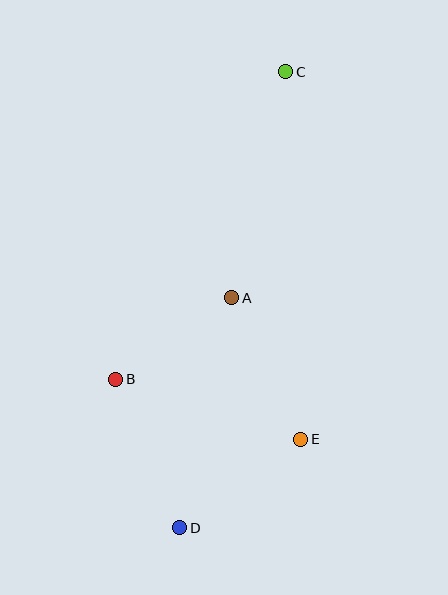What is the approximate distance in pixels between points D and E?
The distance between D and E is approximately 150 pixels.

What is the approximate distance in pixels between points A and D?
The distance between A and D is approximately 236 pixels.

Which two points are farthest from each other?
Points C and D are farthest from each other.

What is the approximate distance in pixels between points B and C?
The distance between B and C is approximately 351 pixels.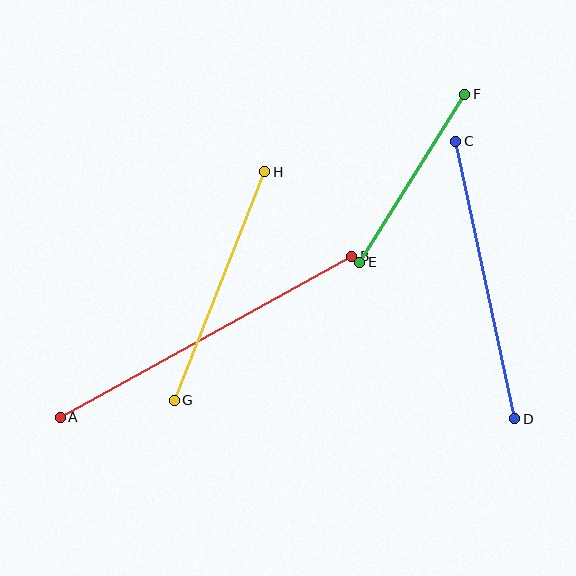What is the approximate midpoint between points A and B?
The midpoint is at approximately (206, 337) pixels.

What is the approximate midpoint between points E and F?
The midpoint is at approximately (412, 178) pixels.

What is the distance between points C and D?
The distance is approximately 284 pixels.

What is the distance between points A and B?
The distance is approximately 333 pixels.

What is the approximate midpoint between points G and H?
The midpoint is at approximately (220, 286) pixels.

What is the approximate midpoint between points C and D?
The midpoint is at approximately (485, 280) pixels.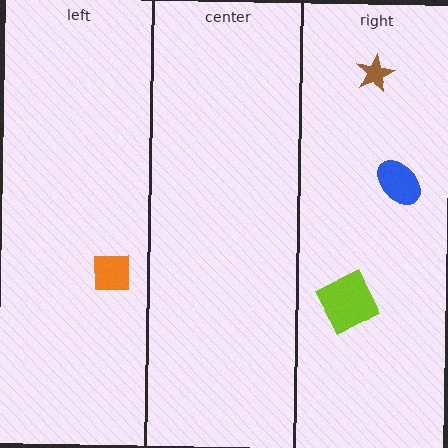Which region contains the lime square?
The right region.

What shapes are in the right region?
The blue ellipse, the lime square, the brown star.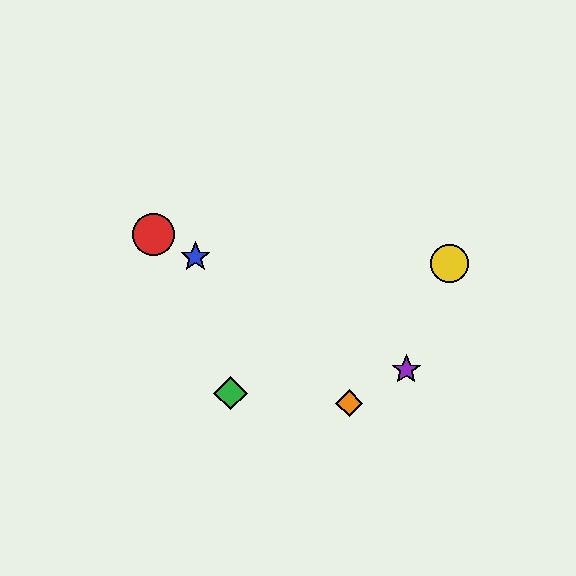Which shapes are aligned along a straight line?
The red circle, the blue star, the purple star are aligned along a straight line.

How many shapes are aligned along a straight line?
3 shapes (the red circle, the blue star, the purple star) are aligned along a straight line.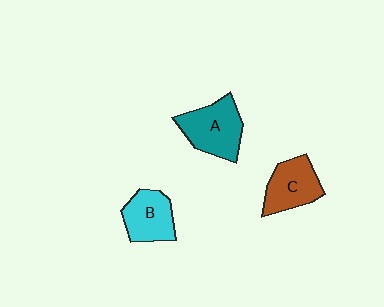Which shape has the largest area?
Shape A (teal).